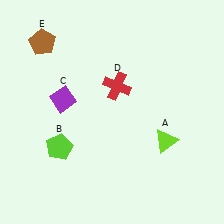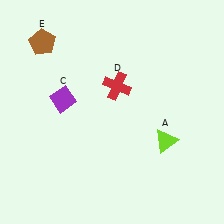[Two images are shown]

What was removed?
The lime pentagon (B) was removed in Image 2.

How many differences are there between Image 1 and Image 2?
There is 1 difference between the two images.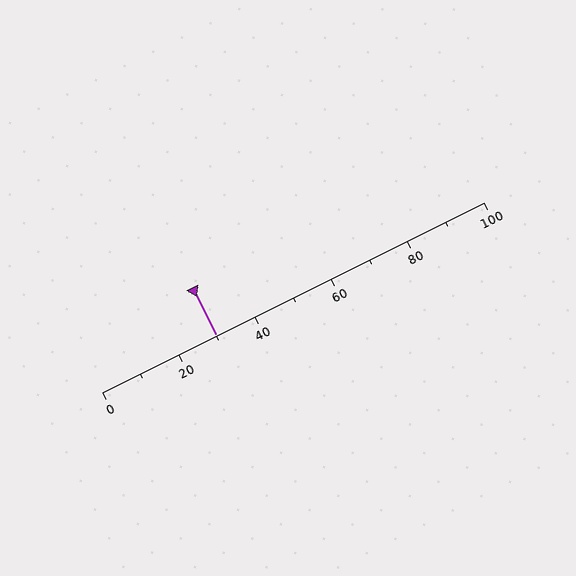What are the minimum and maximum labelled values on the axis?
The axis runs from 0 to 100.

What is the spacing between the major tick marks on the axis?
The major ticks are spaced 20 apart.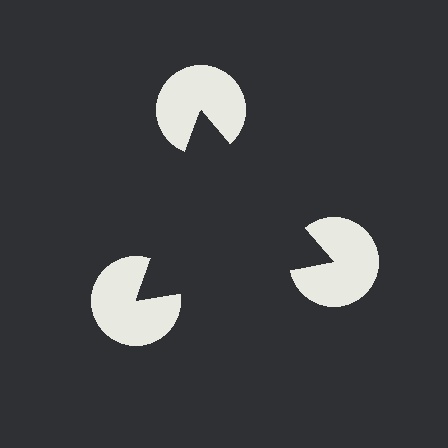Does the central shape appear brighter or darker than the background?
It typically appears slightly darker than the background, even though no actual brightness change is drawn.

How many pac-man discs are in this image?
There are 3 — one at each vertex of the illusory triangle.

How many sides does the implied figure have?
3 sides.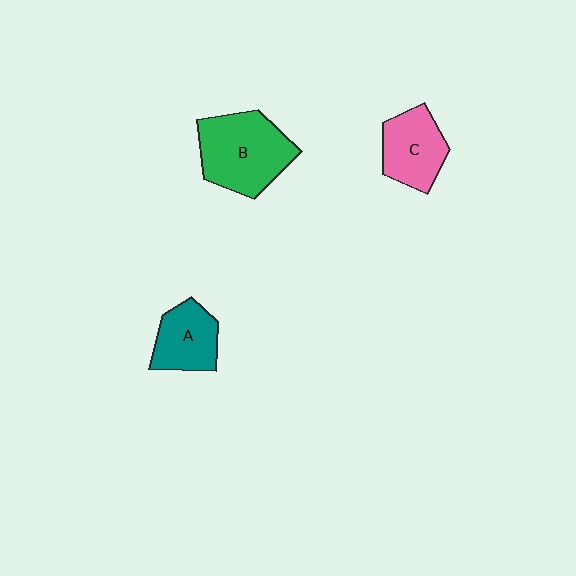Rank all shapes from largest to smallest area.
From largest to smallest: B (green), C (pink), A (teal).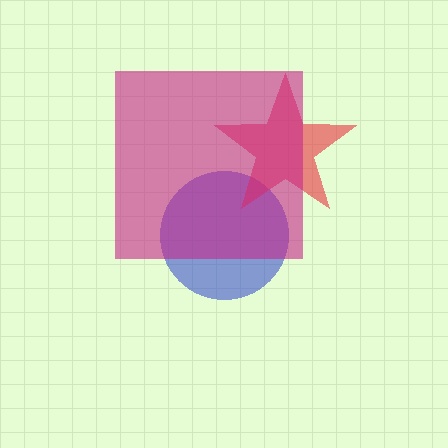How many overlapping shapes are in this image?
There are 3 overlapping shapes in the image.